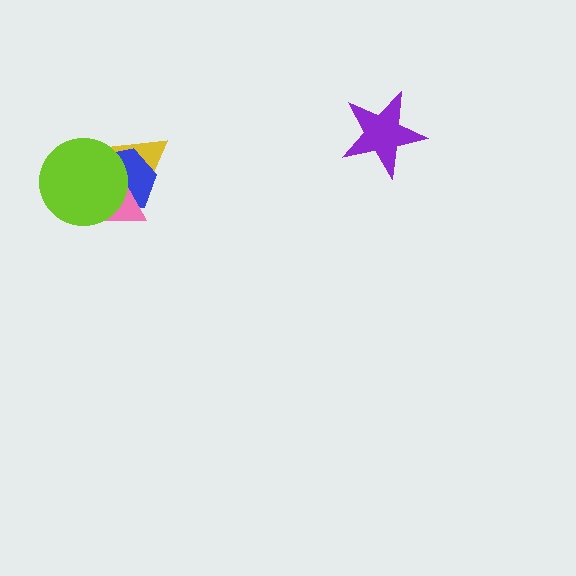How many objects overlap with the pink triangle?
3 objects overlap with the pink triangle.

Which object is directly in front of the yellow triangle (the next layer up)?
The blue hexagon is directly in front of the yellow triangle.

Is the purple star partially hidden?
No, no other shape covers it.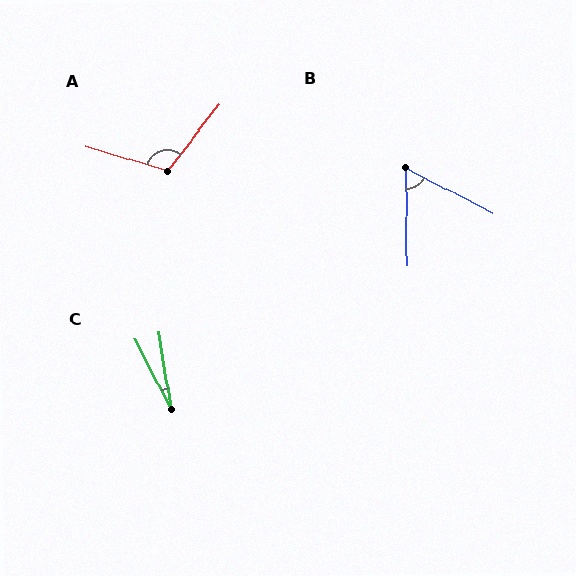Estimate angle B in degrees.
Approximately 62 degrees.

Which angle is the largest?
A, at approximately 112 degrees.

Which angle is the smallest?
C, at approximately 18 degrees.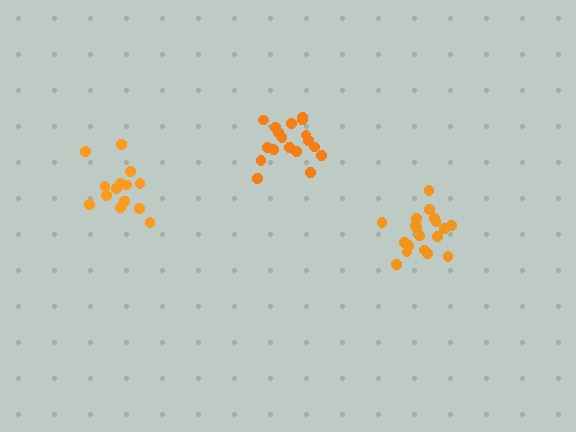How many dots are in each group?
Group 1: 18 dots, Group 2: 19 dots, Group 3: 14 dots (51 total).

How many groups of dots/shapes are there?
There are 3 groups.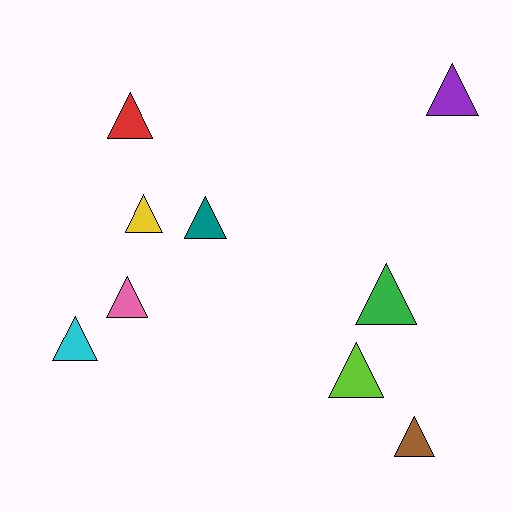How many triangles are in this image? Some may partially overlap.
There are 9 triangles.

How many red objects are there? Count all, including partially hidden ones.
There is 1 red object.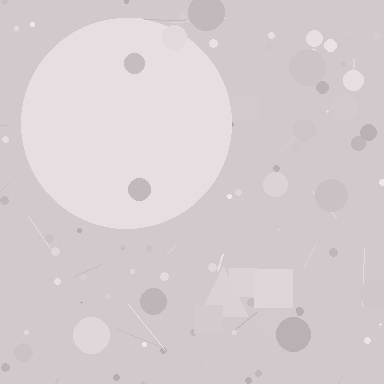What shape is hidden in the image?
A circle is hidden in the image.